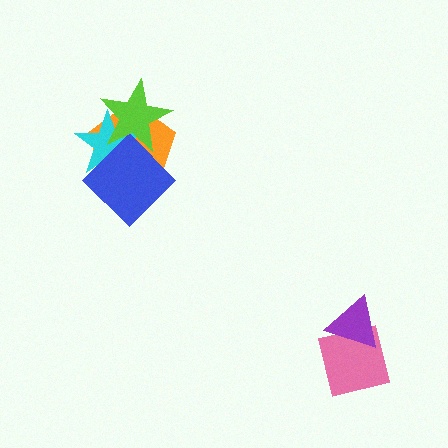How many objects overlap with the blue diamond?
3 objects overlap with the blue diamond.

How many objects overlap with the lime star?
3 objects overlap with the lime star.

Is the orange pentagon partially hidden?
Yes, it is partially covered by another shape.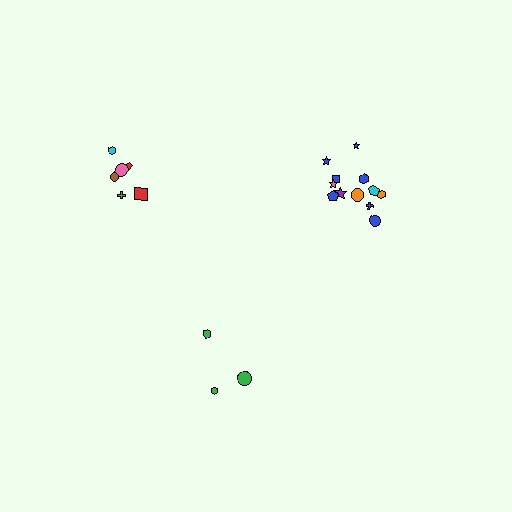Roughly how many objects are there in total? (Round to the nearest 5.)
Roughly 20 objects in total.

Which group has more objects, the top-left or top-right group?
The top-right group.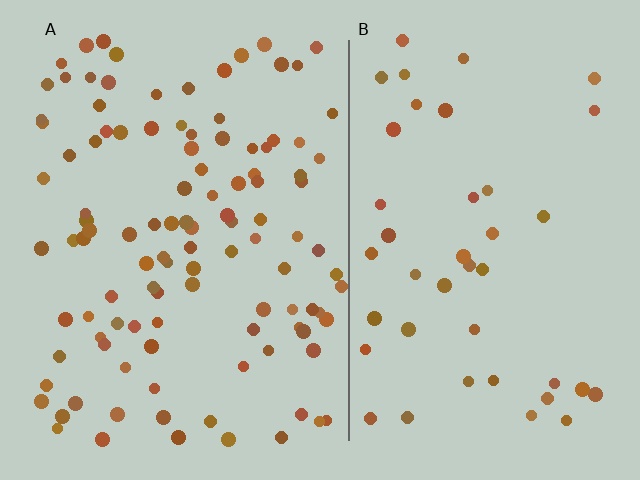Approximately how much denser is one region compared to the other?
Approximately 2.6× — region A over region B.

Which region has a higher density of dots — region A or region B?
A (the left).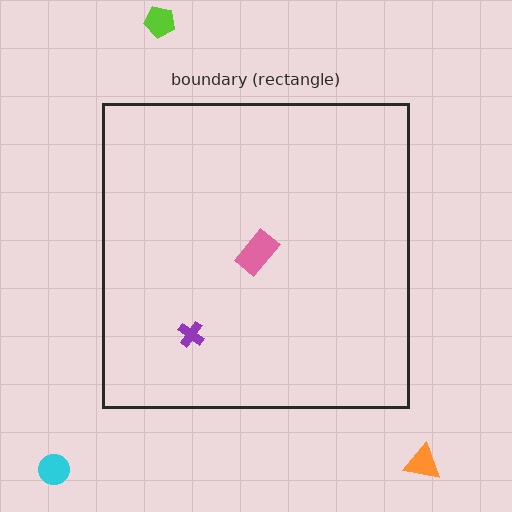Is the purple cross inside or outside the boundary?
Inside.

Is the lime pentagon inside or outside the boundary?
Outside.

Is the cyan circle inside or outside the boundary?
Outside.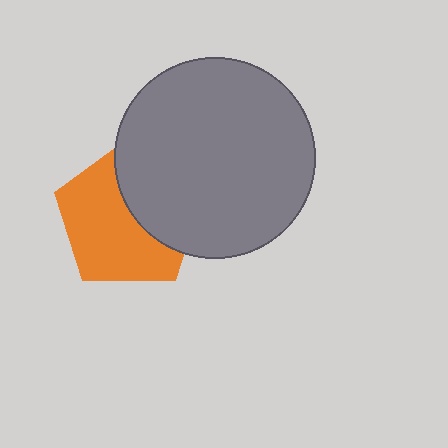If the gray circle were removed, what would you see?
You would see the complete orange pentagon.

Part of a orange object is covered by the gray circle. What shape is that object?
It is a pentagon.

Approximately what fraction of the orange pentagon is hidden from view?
Roughly 40% of the orange pentagon is hidden behind the gray circle.